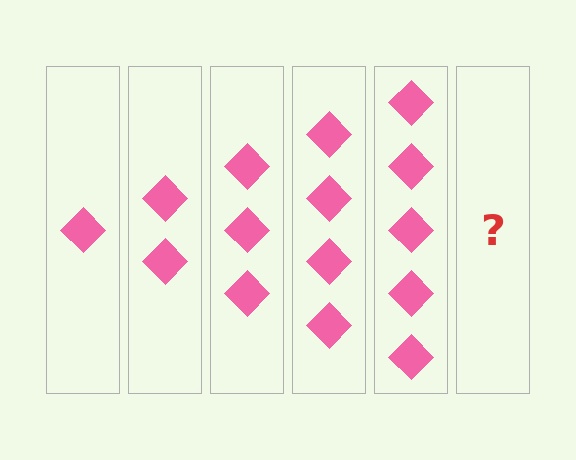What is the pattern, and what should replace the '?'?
The pattern is that each step adds one more diamond. The '?' should be 6 diamonds.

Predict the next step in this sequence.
The next step is 6 diamonds.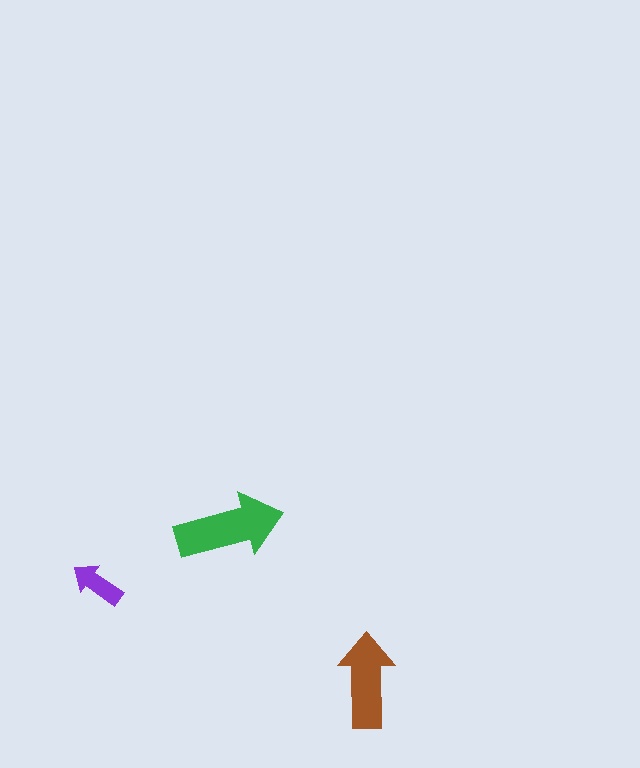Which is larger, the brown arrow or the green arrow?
The green one.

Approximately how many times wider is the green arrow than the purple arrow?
About 2 times wider.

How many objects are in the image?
There are 3 objects in the image.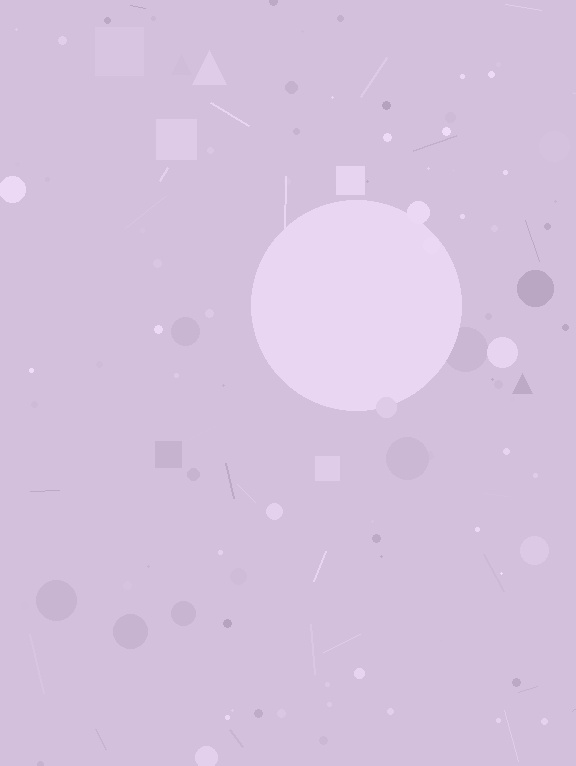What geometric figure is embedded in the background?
A circle is embedded in the background.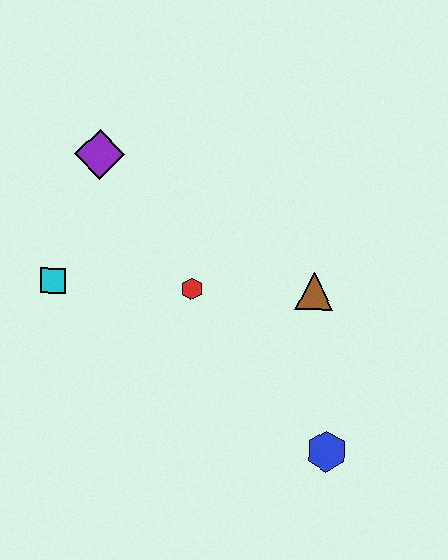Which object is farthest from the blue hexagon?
The purple diamond is farthest from the blue hexagon.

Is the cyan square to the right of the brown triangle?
No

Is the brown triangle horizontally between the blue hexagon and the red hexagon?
Yes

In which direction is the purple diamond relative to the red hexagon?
The purple diamond is above the red hexagon.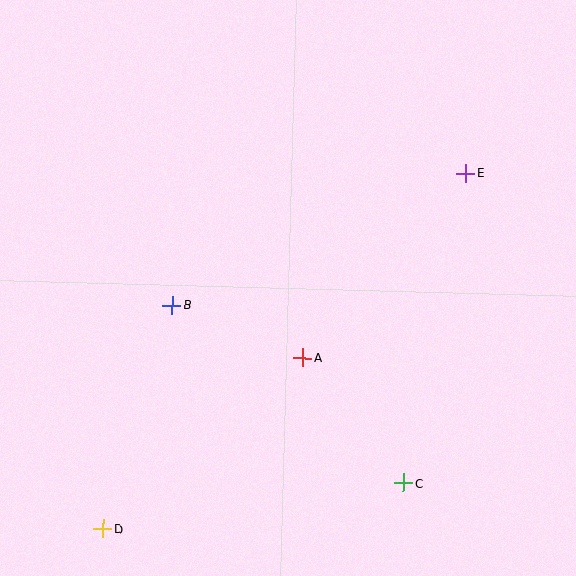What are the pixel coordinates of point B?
Point B is at (172, 305).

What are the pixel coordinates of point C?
Point C is at (404, 483).